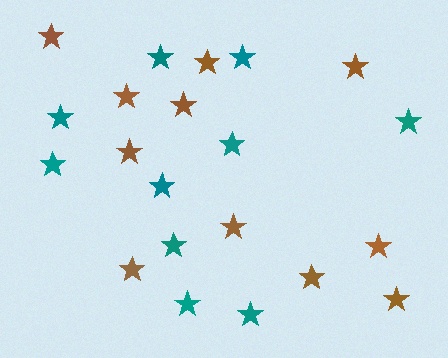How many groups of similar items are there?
There are 2 groups: one group of teal stars (10) and one group of brown stars (11).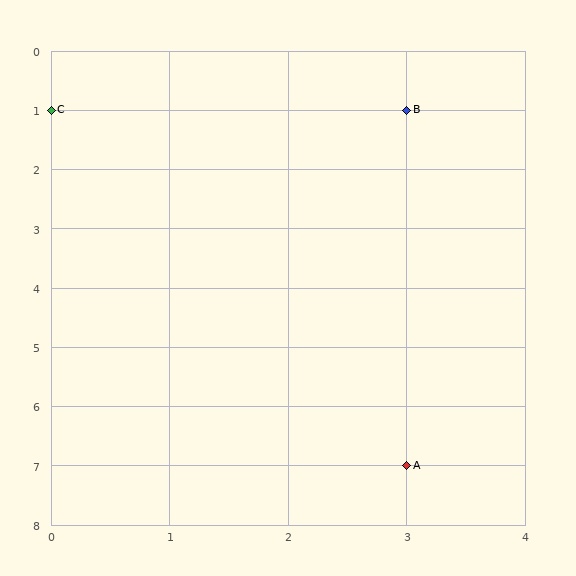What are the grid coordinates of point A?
Point A is at grid coordinates (3, 7).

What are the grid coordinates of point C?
Point C is at grid coordinates (0, 1).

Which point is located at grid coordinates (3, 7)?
Point A is at (3, 7).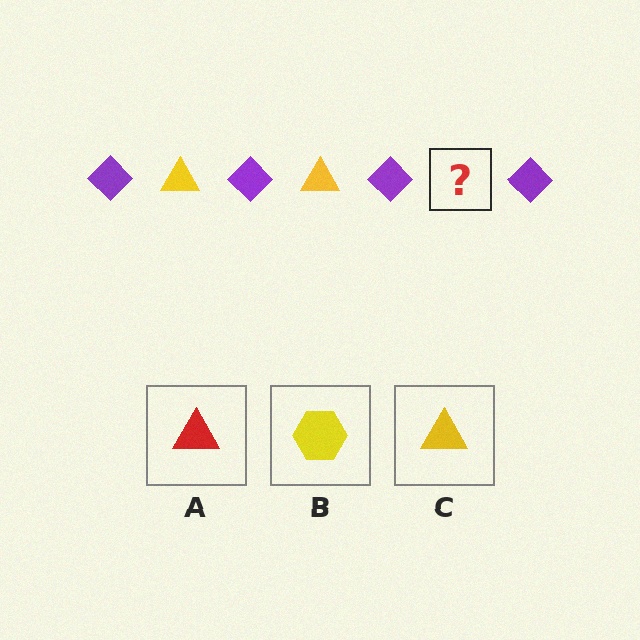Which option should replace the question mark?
Option C.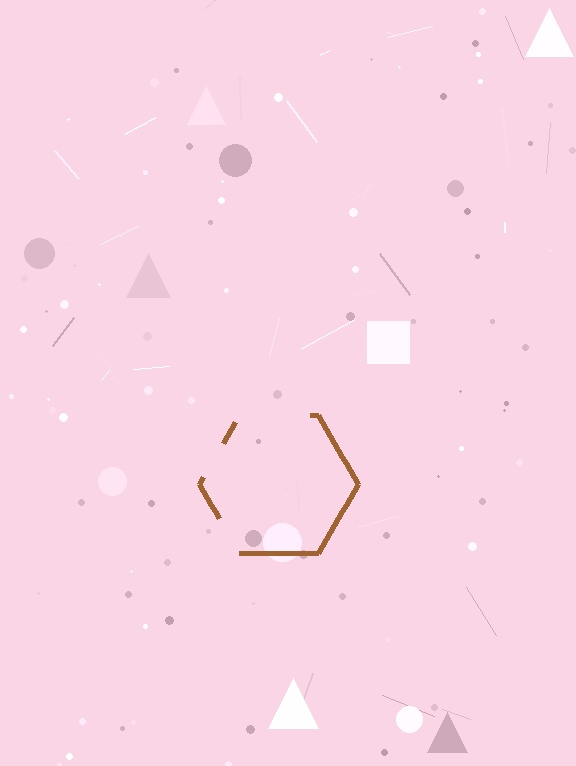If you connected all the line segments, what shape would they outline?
They would outline a hexagon.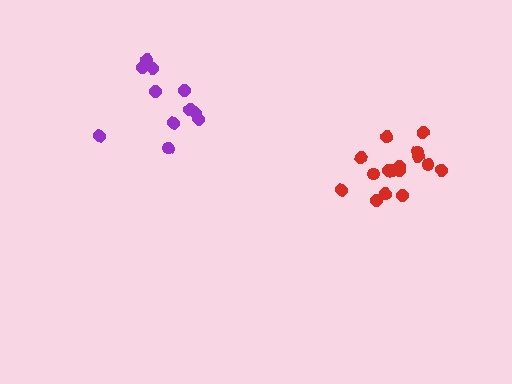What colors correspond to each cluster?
The clusters are colored: red, purple.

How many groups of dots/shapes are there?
There are 2 groups.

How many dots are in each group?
Group 1: 16 dots, Group 2: 11 dots (27 total).